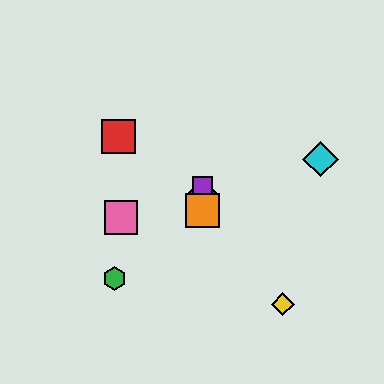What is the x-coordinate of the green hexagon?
The green hexagon is at x≈114.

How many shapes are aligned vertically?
3 shapes (the blue diamond, the purple square, the orange square) are aligned vertically.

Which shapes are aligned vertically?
The blue diamond, the purple square, the orange square are aligned vertically.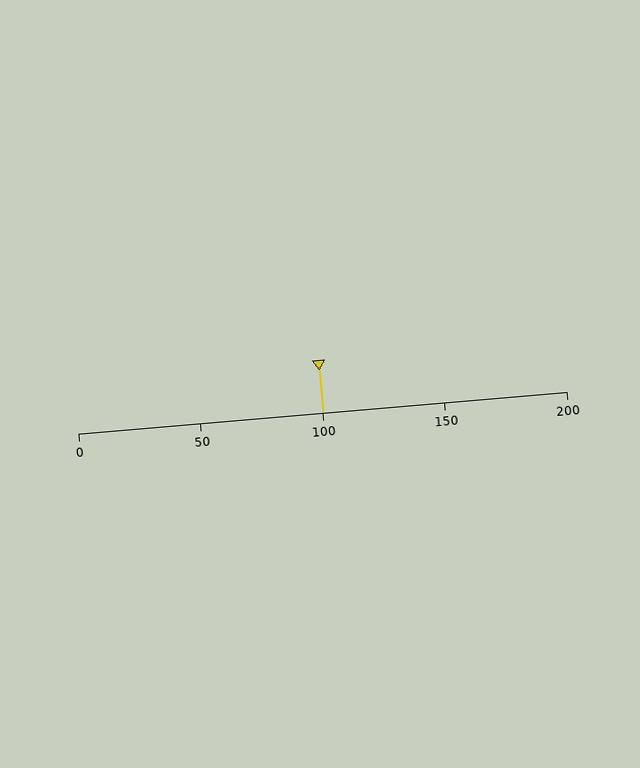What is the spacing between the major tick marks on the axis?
The major ticks are spaced 50 apart.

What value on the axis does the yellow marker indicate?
The marker indicates approximately 100.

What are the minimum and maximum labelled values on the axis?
The axis runs from 0 to 200.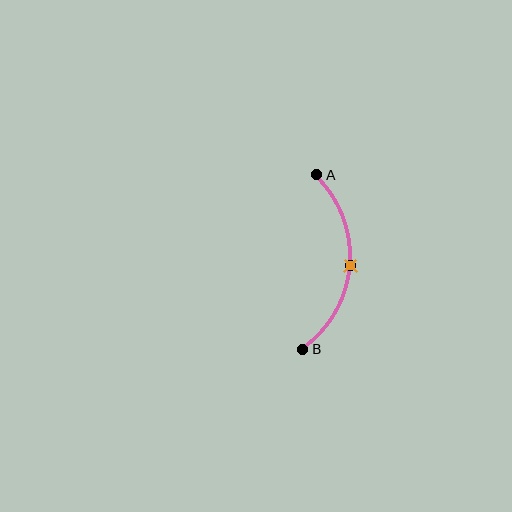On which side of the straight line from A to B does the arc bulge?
The arc bulges to the right of the straight line connecting A and B.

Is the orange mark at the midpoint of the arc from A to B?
Yes. The orange mark lies on the arc at equal arc-length from both A and B — it is the arc midpoint.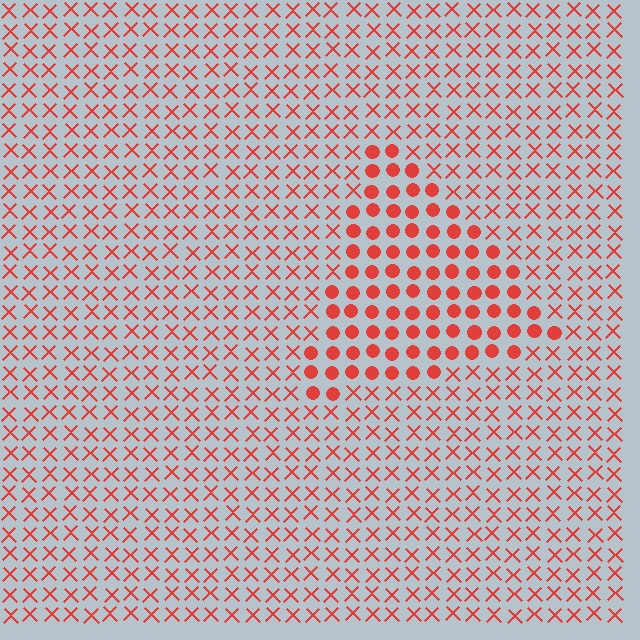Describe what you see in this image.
The image is filled with small red elements arranged in a uniform grid. A triangle-shaped region contains circles, while the surrounding area contains X marks. The boundary is defined purely by the change in element shape.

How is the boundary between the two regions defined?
The boundary is defined by a change in element shape: circles inside vs. X marks outside. All elements share the same color and spacing.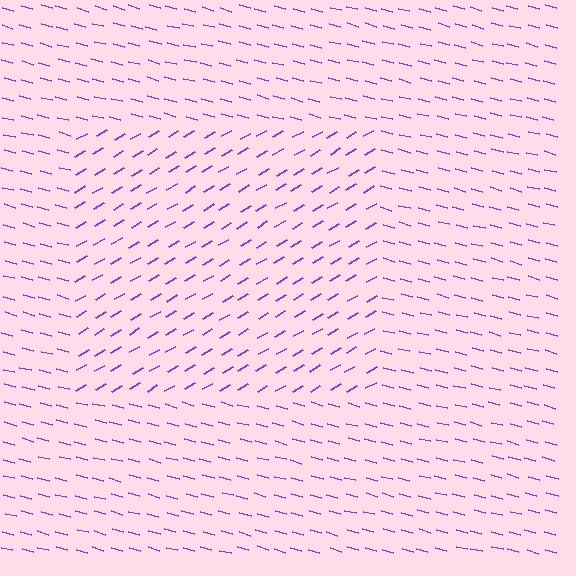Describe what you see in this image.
The image is filled with small purple line segments. A rectangle region in the image has lines oriented differently from the surrounding lines, creating a visible texture boundary.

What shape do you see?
I see a rectangle.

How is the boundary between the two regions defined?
The boundary is defined purely by a change in line orientation (approximately 45 degrees difference). All lines are the same color and thickness.